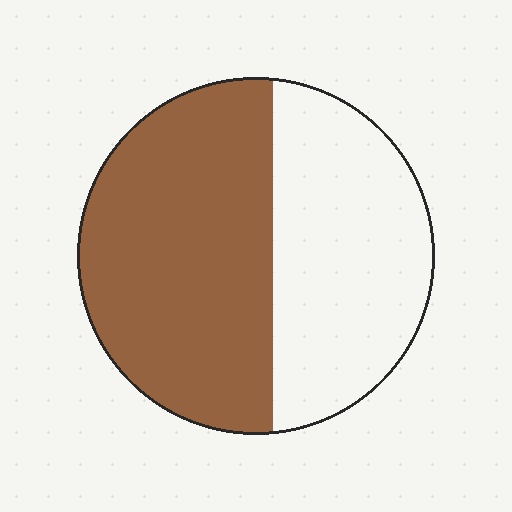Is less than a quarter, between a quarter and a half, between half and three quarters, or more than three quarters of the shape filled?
Between half and three quarters.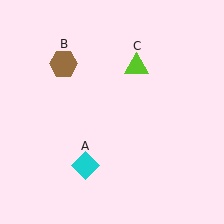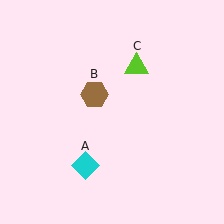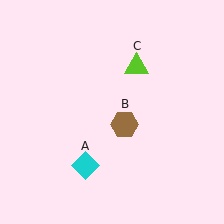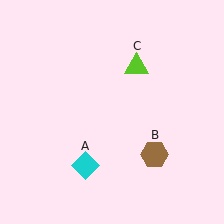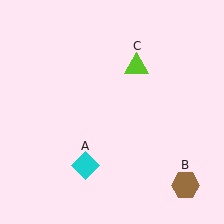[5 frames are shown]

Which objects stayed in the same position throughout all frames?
Cyan diamond (object A) and lime triangle (object C) remained stationary.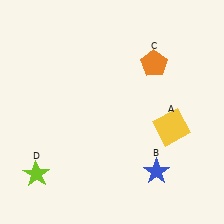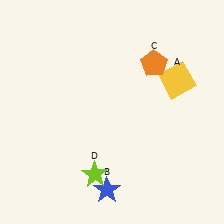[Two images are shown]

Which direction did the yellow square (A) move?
The yellow square (A) moved up.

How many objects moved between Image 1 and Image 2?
3 objects moved between the two images.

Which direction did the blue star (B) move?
The blue star (B) moved left.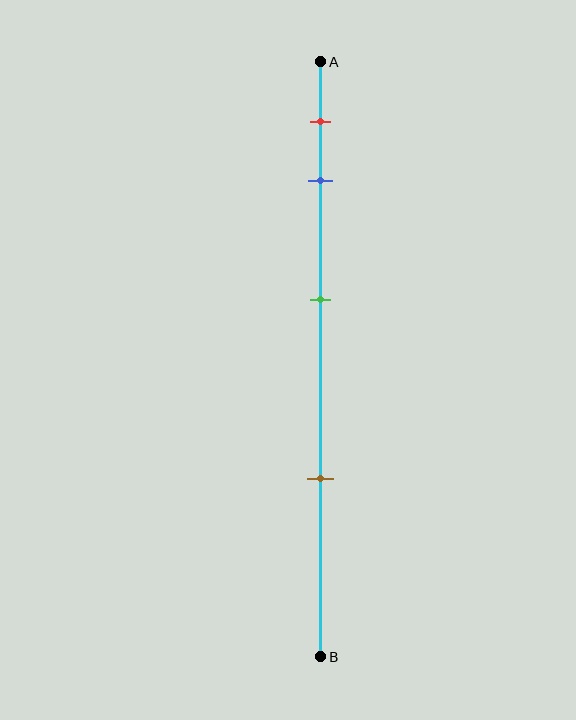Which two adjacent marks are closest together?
The red and blue marks are the closest adjacent pair.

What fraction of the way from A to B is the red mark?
The red mark is approximately 10% (0.1) of the way from A to B.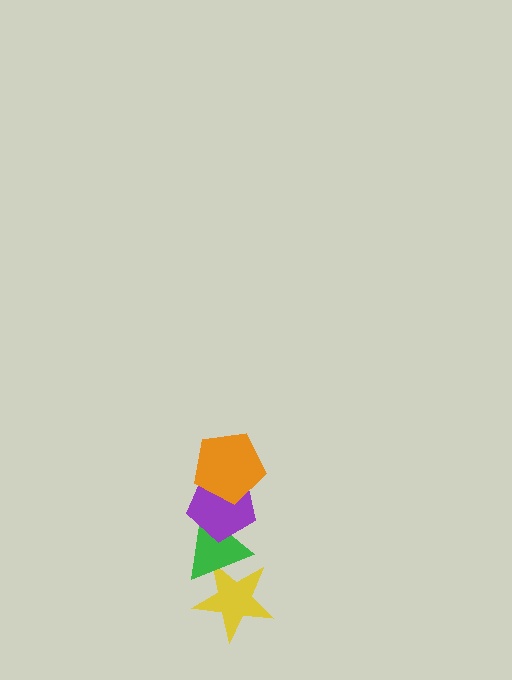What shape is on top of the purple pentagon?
The orange pentagon is on top of the purple pentagon.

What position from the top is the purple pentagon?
The purple pentagon is 2nd from the top.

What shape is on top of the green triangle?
The purple pentagon is on top of the green triangle.